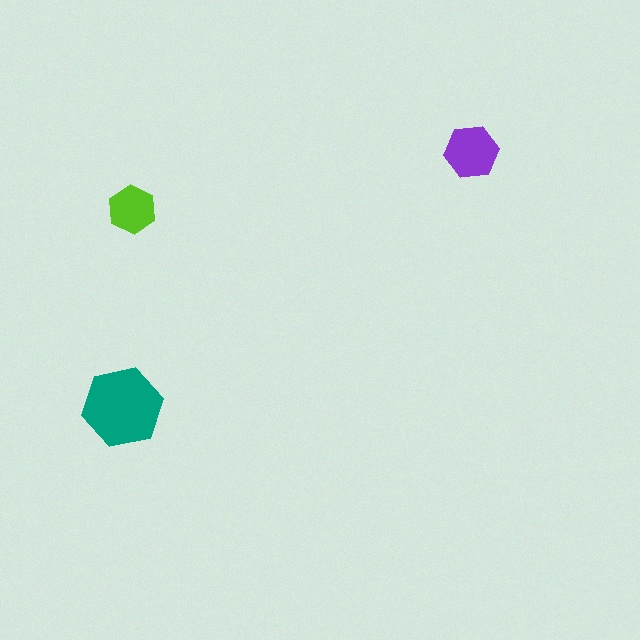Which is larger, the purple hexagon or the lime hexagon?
The purple one.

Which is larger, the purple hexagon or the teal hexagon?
The teal one.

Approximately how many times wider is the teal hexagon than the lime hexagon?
About 1.5 times wider.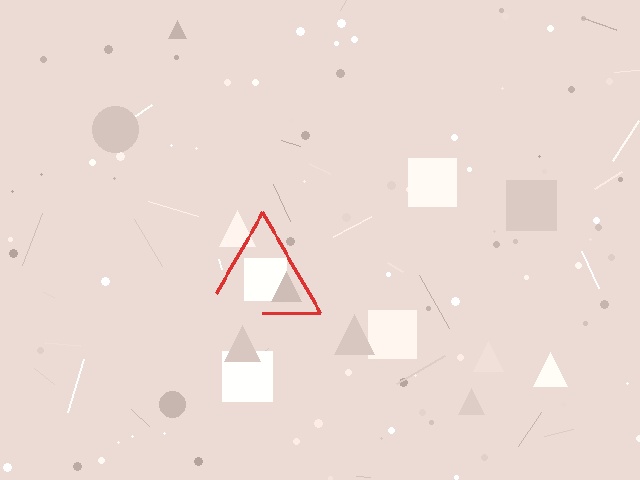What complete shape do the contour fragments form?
The contour fragments form a triangle.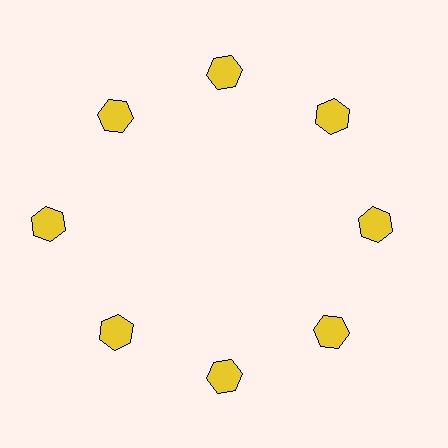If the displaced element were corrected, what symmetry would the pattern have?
It would have 8-fold rotational symmetry — the pattern would map onto itself every 45 degrees.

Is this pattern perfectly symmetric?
No. The 8 yellow hexagons are arranged in a ring, but one element near the 9 o'clock position is pushed outward from the center, breaking the 8-fold rotational symmetry.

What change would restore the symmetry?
The symmetry would be restored by moving it inward, back onto the ring so that all 8 hexagons sit at equal angles and equal distance from the center.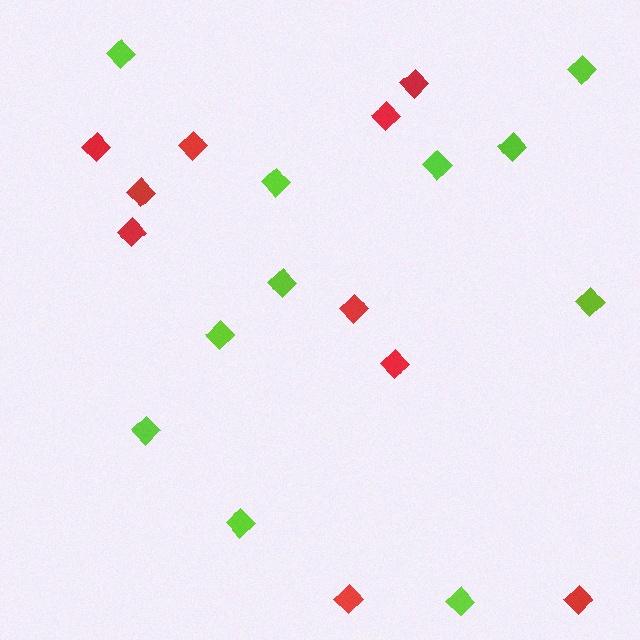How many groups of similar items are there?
There are 2 groups: one group of red diamonds (10) and one group of lime diamonds (11).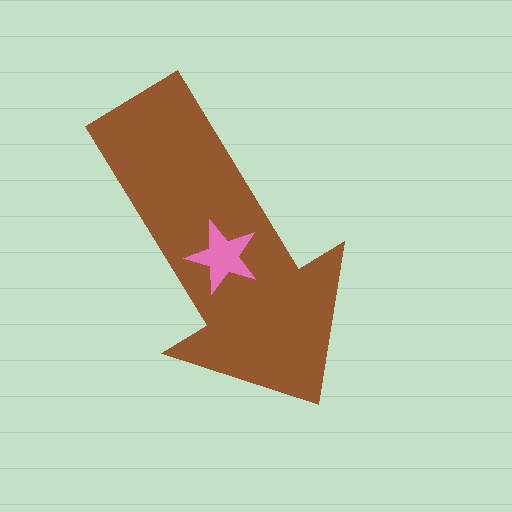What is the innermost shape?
The pink star.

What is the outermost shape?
The brown arrow.